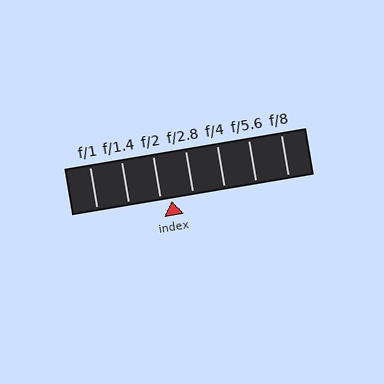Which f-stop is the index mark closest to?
The index mark is closest to f/2.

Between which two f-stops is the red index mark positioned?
The index mark is between f/2 and f/2.8.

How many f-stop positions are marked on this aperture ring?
There are 7 f-stop positions marked.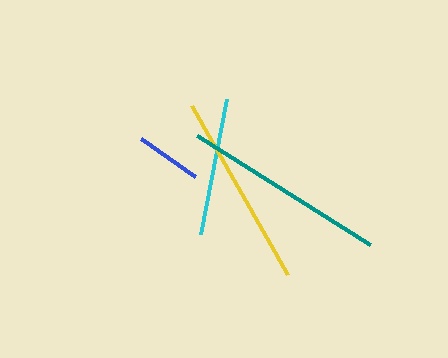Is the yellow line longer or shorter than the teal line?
The teal line is longer than the yellow line.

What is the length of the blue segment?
The blue segment is approximately 66 pixels long.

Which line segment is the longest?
The teal line is the longest at approximately 205 pixels.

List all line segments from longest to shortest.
From longest to shortest: teal, yellow, cyan, blue.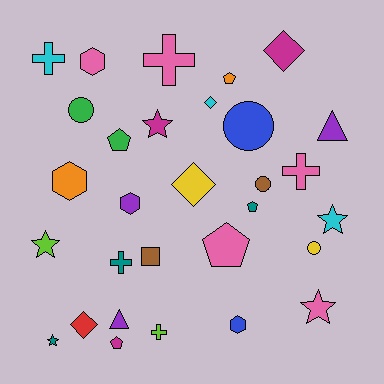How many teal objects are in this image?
There are 3 teal objects.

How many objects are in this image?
There are 30 objects.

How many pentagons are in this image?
There are 5 pentagons.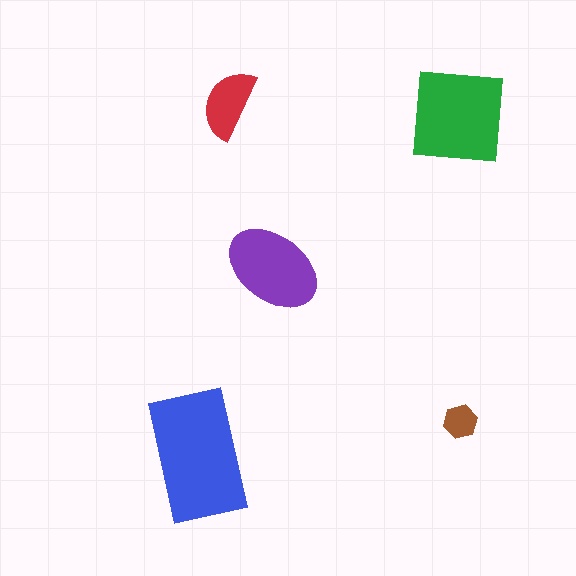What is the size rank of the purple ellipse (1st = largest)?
3rd.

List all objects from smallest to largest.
The brown hexagon, the red semicircle, the purple ellipse, the green square, the blue rectangle.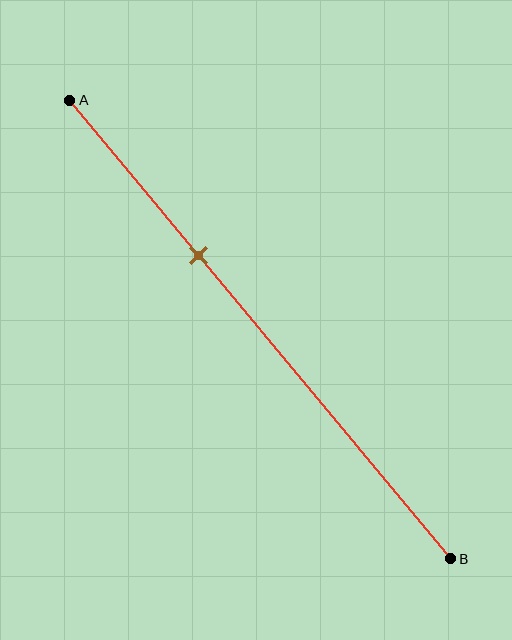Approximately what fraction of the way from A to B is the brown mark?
The brown mark is approximately 35% of the way from A to B.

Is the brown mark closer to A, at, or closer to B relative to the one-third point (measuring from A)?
The brown mark is approximately at the one-third point of segment AB.